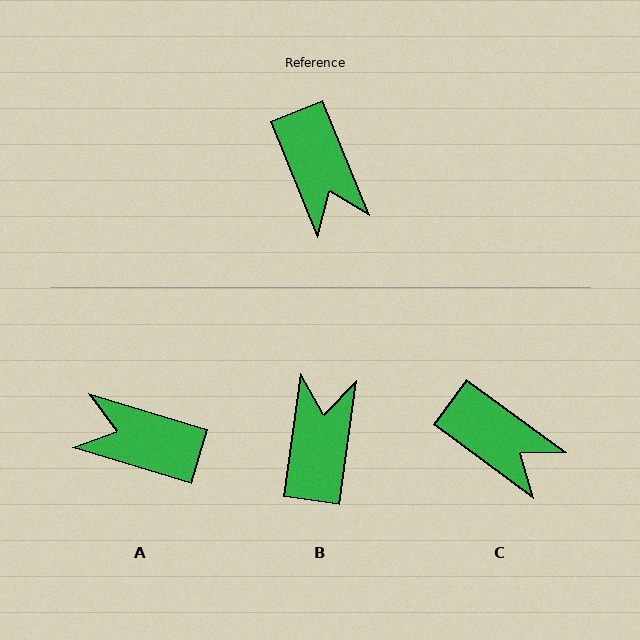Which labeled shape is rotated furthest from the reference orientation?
B, about 150 degrees away.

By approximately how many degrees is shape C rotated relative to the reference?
Approximately 31 degrees counter-clockwise.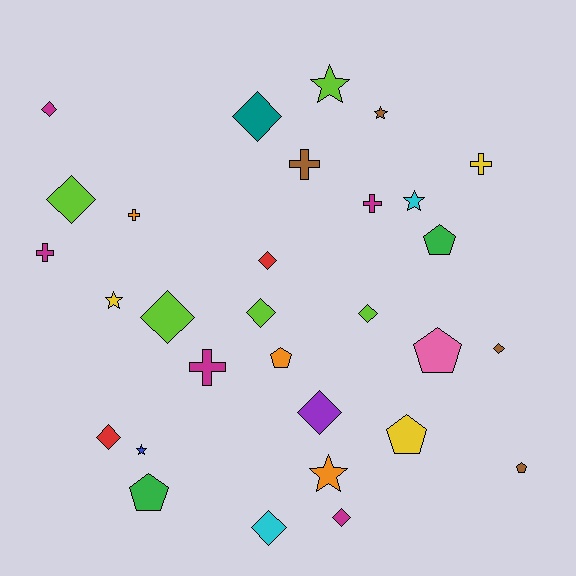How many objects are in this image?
There are 30 objects.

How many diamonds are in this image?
There are 12 diamonds.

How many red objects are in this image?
There are 2 red objects.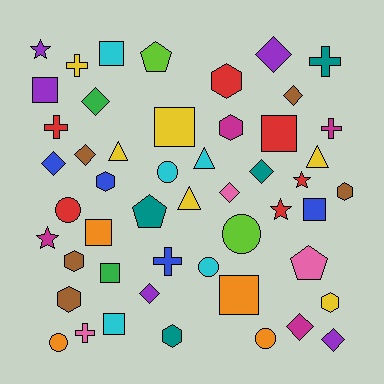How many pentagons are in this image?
There are 3 pentagons.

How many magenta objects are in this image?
There are 4 magenta objects.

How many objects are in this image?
There are 50 objects.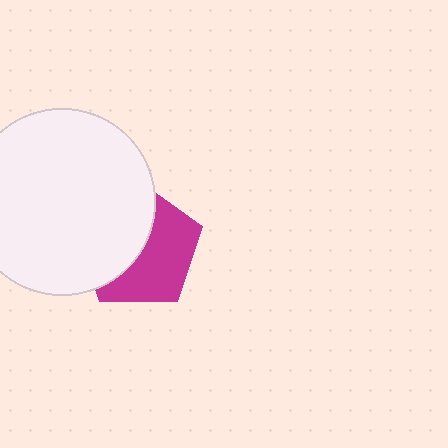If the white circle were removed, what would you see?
You would see the complete magenta pentagon.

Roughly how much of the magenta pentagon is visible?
About half of it is visible (roughly 52%).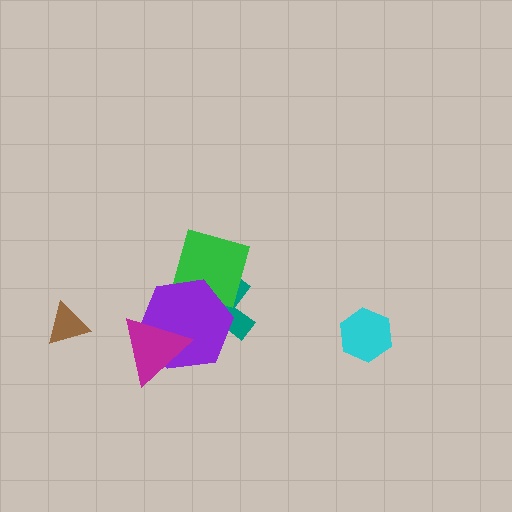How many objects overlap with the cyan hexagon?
0 objects overlap with the cyan hexagon.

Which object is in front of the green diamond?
The purple hexagon is in front of the green diamond.